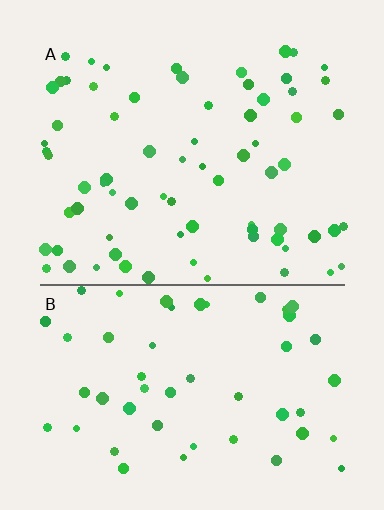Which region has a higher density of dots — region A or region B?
A (the top).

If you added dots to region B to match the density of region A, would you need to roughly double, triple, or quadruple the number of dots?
Approximately double.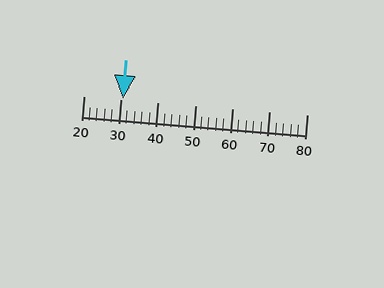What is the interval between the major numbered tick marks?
The major tick marks are spaced 10 units apart.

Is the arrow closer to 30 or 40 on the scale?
The arrow is closer to 30.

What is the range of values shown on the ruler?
The ruler shows values from 20 to 80.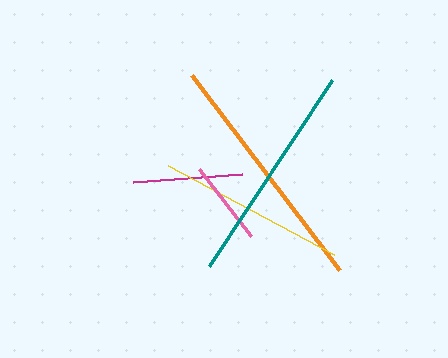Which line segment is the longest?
The orange line is the longest at approximately 245 pixels.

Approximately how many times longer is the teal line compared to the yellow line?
The teal line is approximately 1.2 times the length of the yellow line.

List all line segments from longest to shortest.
From longest to shortest: orange, teal, yellow, magenta, pink.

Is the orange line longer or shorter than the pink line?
The orange line is longer than the pink line.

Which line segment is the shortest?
The pink line is the shortest at approximately 85 pixels.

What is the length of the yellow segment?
The yellow segment is approximately 189 pixels long.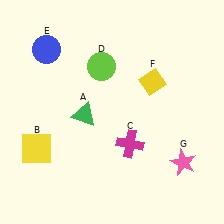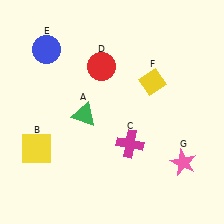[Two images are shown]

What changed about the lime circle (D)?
In Image 1, D is lime. In Image 2, it changed to red.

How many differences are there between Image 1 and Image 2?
There is 1 difference between the two images.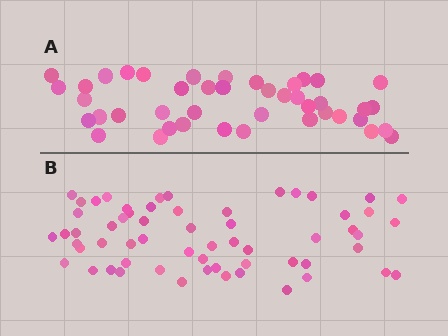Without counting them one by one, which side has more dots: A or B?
Region B (the bottom region) has more dots.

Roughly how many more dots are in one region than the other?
Region B has approximately 15 more dots than region A.